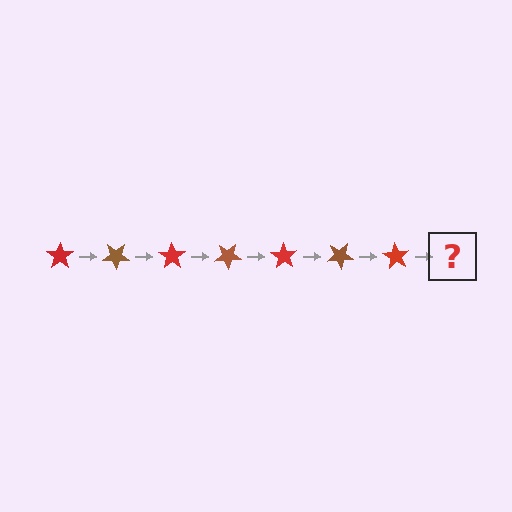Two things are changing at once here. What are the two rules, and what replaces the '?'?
The two rules are that it rotates 35 degrees each step and the color cycles through red and brown. The '?' should be a brown star, rotated 245 degrees from the start.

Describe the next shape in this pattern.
It should be a brown star, rotated 245 degrees from the start.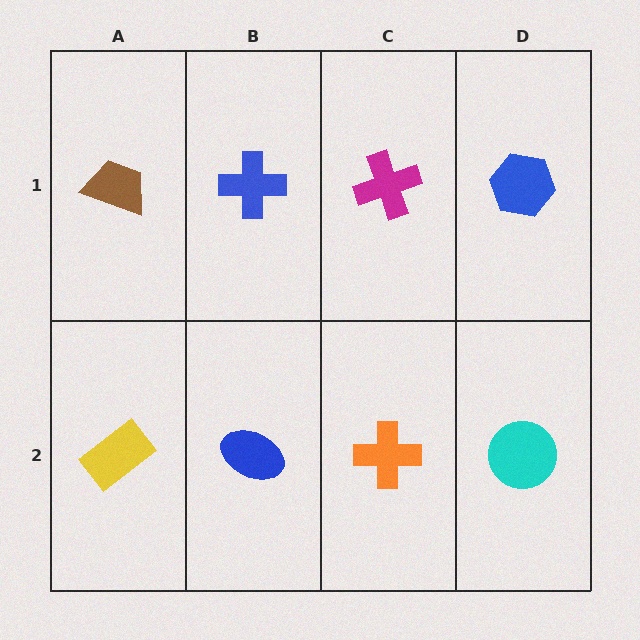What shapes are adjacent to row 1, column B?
A blue ellipse (row 2, column B), a brown trapezoid (row 1, column A), a magenta cross (row 1, column C).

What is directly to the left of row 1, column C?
A blue cross.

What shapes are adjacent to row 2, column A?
A brown trapezoid (row 1, column A), a blue ellipse (row 2, column B).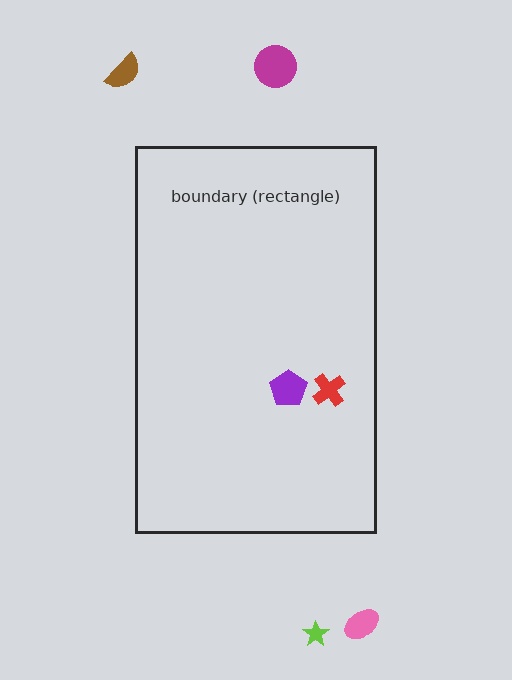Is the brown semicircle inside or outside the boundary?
Outside.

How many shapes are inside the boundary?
2 inside, 4 outside.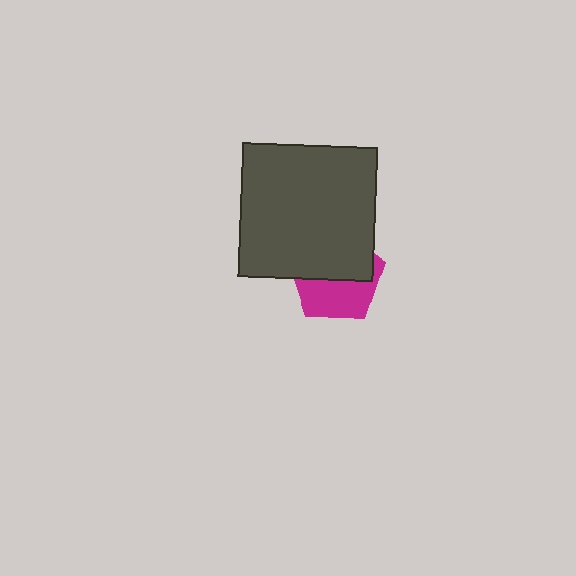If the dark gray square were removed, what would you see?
You would see the complete magenta pentagon.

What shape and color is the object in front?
The object in front is a dark gray square.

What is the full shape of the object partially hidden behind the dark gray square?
The partially hidden object is a magenta pentagon.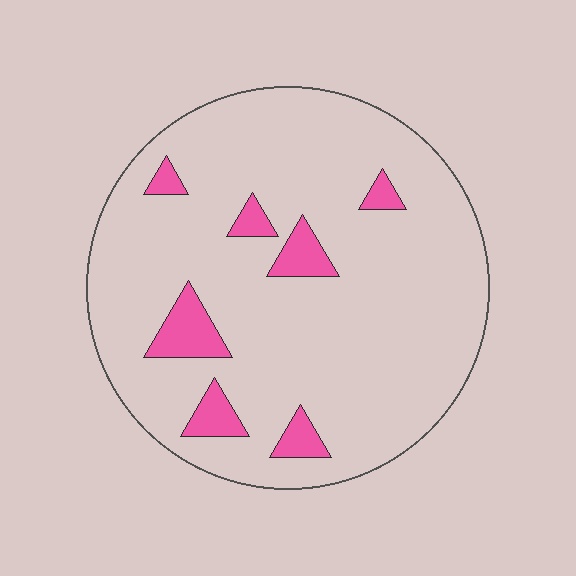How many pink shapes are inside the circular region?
7.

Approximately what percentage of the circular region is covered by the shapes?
Approximately 10%.